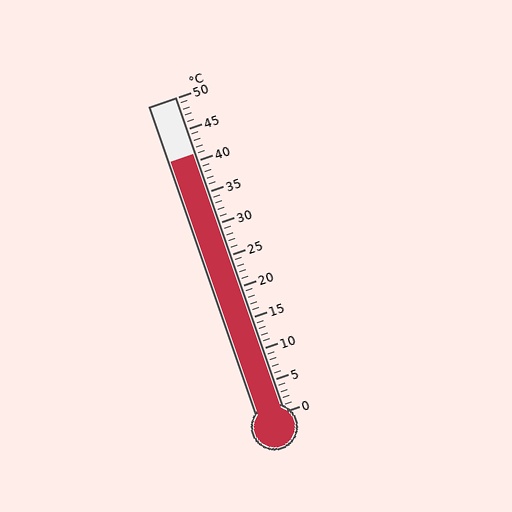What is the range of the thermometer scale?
The thermometer scale ranges from 0°C to 50°C.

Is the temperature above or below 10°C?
The temperature is above 10°C.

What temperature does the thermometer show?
The thermometer shows approximately 41°C.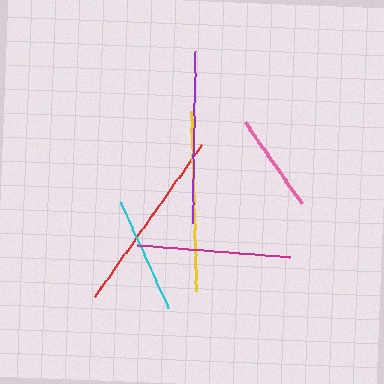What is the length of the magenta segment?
The magenta segment is approximately 154 pixels long.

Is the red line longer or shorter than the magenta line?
The red line is longer than the magenta line.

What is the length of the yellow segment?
The yellow segment is approximately 180 pixels long.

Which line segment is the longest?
The red line is the longest at approximately 186 pixels.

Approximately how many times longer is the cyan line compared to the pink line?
The cyan line is approximately 1.2 times the length of the pink line.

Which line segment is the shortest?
The pink line is the shortest at approximately 99 pixels.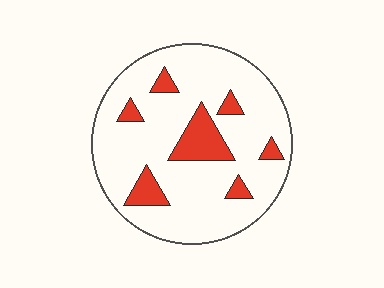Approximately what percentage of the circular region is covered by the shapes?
Approximately 15%.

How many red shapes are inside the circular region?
7.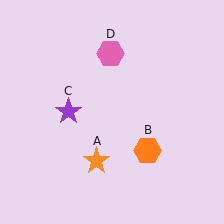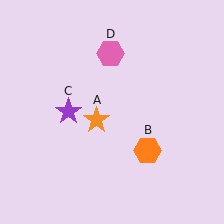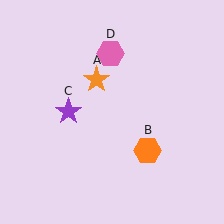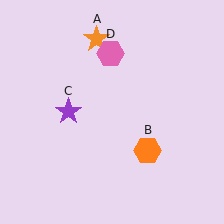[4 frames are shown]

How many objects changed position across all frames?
1 object changed position: orange star (object A).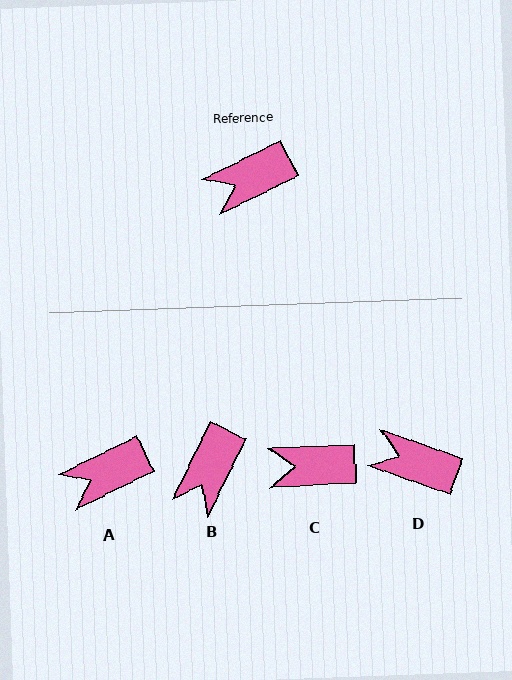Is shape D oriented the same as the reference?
No, it is off by about 46 degrees.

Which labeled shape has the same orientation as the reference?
A.